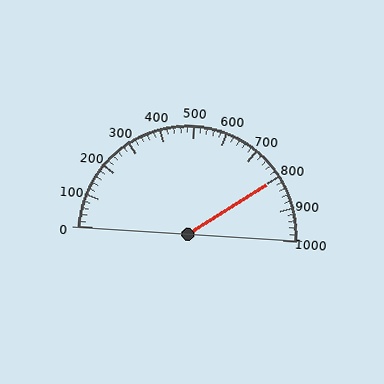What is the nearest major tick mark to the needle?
The nearest major tick mark is 800.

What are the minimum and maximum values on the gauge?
The gauge ranges from 0 to 1000.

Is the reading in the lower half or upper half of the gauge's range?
The reading is in the upper half of the range (0 to 1000).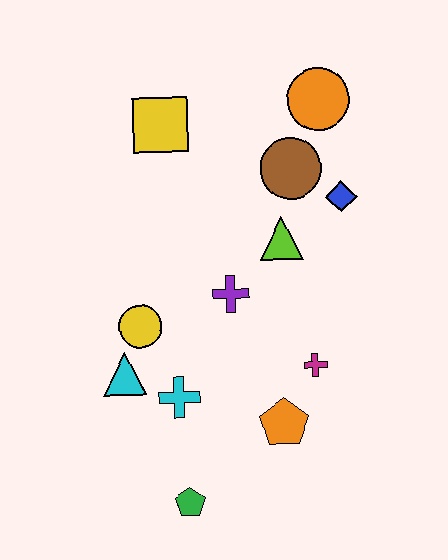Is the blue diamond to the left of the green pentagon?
No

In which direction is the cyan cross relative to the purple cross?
The cyan cross is below the purple cross.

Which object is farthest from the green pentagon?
The orange circle is farthest from the green pentagon.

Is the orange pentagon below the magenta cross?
Yes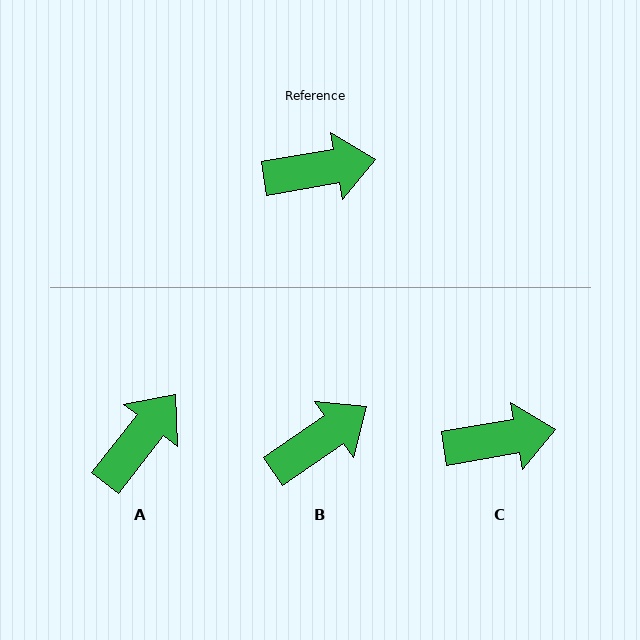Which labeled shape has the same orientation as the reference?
C.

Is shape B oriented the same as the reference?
No, it is off by about 25 degrees.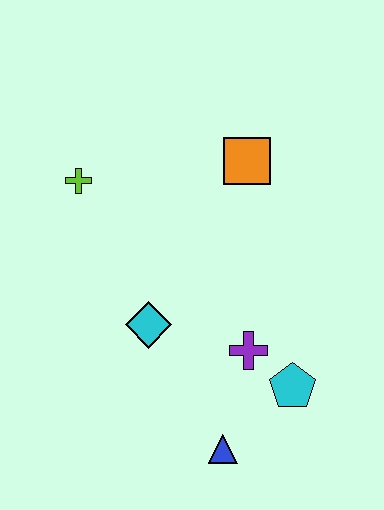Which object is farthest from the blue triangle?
The lime cross is farthest from the blue triangle.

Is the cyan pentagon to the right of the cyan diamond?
Yes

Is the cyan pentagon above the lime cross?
No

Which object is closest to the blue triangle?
The cyan pentagon is closest to the blue triangle.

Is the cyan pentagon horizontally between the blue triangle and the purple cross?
No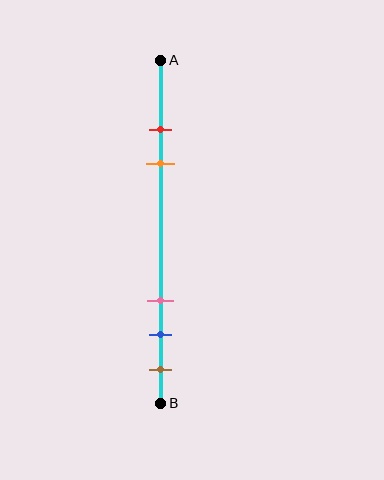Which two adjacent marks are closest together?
The red and orange marks are the closest adjacent pair.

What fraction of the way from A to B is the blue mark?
The blue mark is approximately 80% (0.8) of the way from A to B.